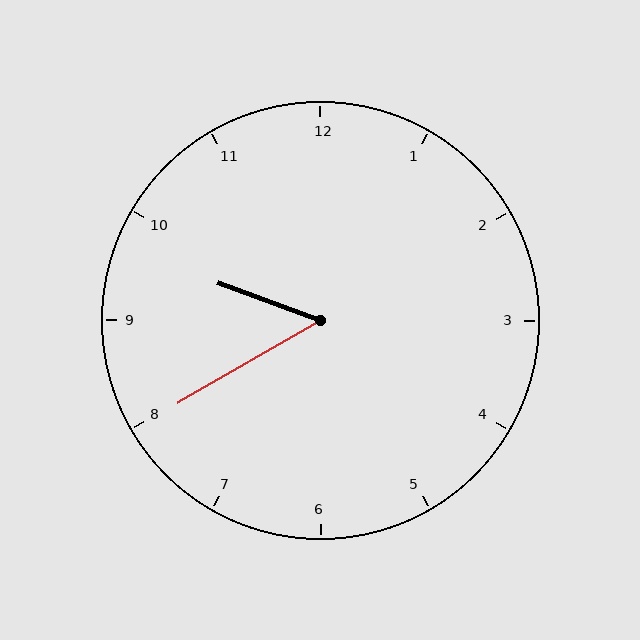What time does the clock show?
9:40.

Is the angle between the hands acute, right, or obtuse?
It is acute.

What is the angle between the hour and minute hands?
Approximately 50 degrees.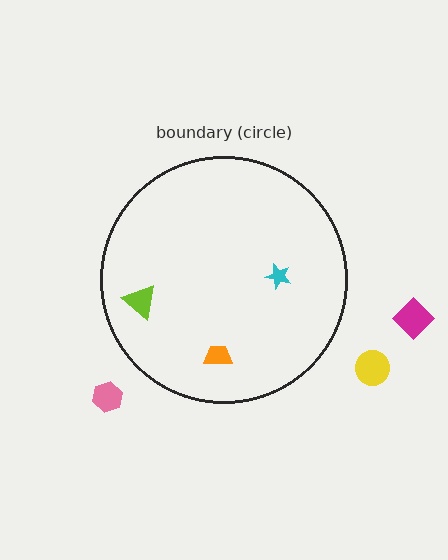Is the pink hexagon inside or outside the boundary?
Outside.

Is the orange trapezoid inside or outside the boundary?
Inside.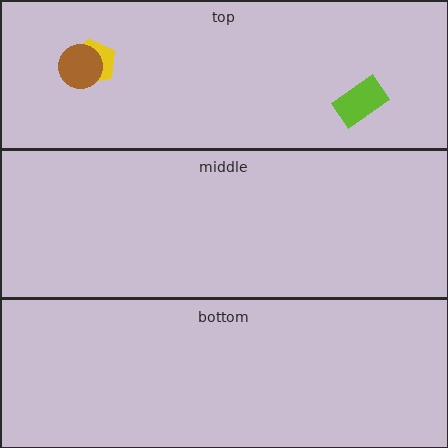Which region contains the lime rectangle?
The top region.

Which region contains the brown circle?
The top region.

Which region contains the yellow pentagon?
The top region.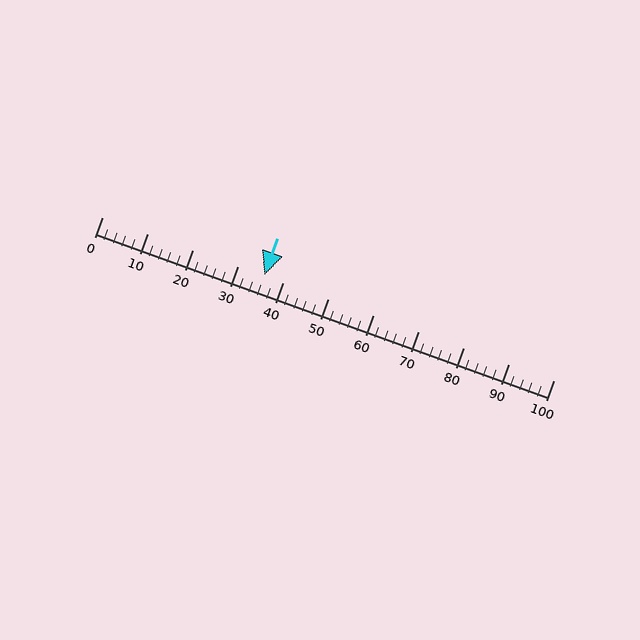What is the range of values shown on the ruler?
The ruler shows values from 0 to 100.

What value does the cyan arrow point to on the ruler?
The cyan arrow points to approximately 36.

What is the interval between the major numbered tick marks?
The major tick marks are spaced 10 units apart.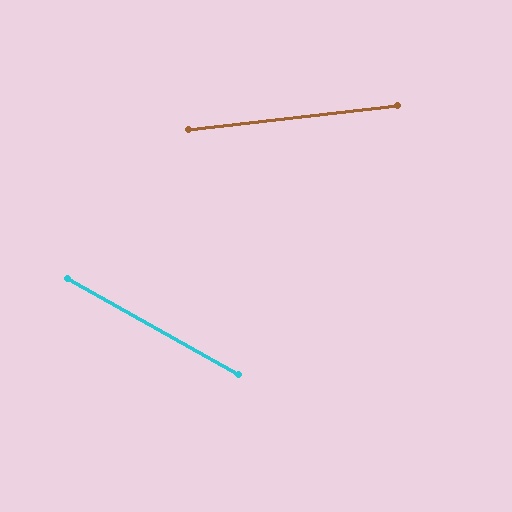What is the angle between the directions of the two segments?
Approximately 36 degrees.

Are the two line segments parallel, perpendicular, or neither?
Neither parallel nor perpendicular — they differ by about 36°.